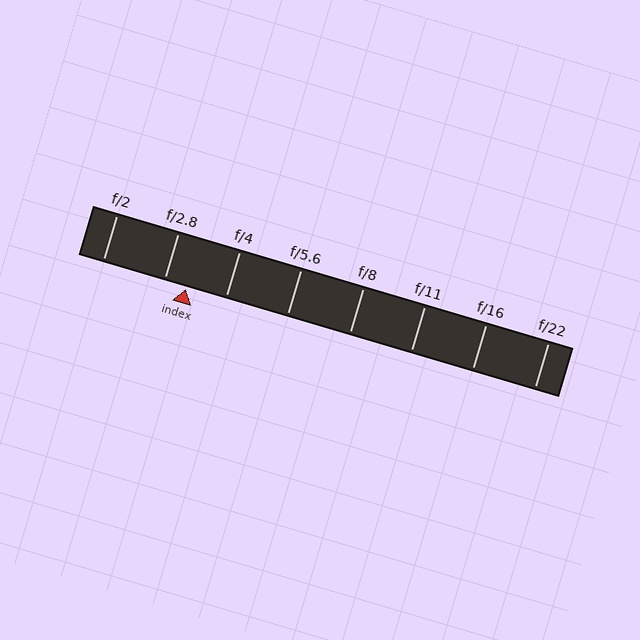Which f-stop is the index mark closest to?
The index mark is closest to f/2.8.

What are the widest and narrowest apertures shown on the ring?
The widest aperture shown is f/2 and the narrowest is f/22.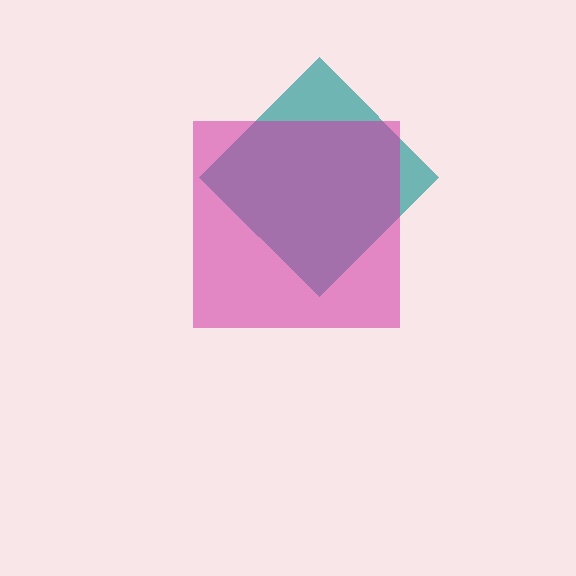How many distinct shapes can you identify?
There are 2 distinct shapes: a teal diamond, a magenta square.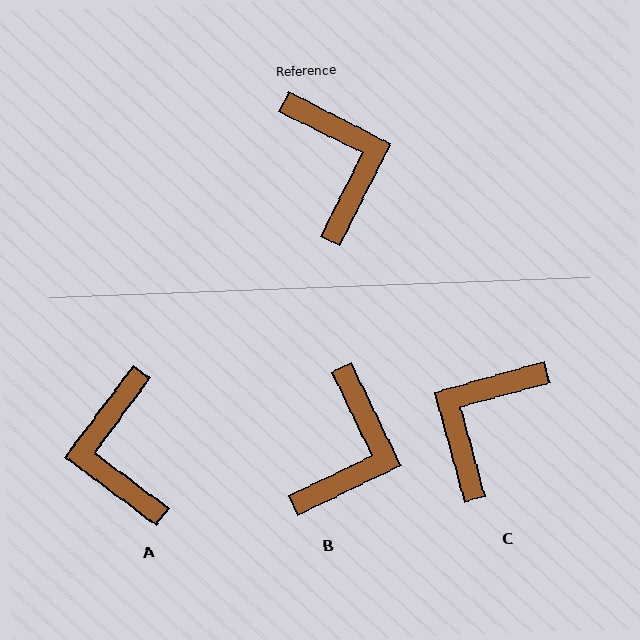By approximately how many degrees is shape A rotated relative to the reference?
Approximately 170 degrees counter-clockwise.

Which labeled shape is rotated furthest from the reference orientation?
A, about 170 degrees away.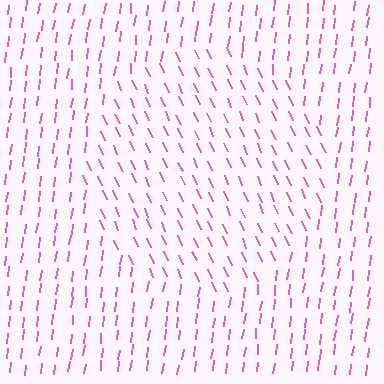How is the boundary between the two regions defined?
The boundary is defined purely by a change in line orientation (approximately 31 degrees difference). All lines are the same color and thickness.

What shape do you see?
I see a circle.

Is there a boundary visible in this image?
Yes, there is a texture boundary formed by a change in line orientation.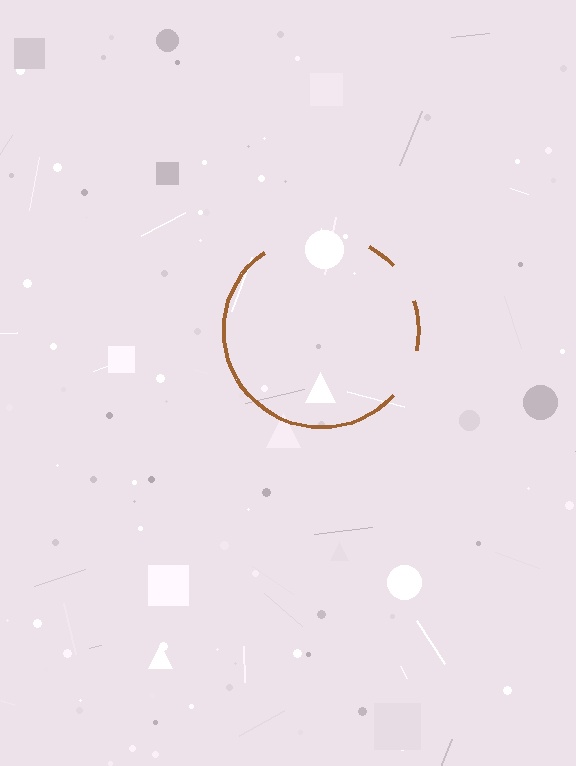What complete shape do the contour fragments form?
The contour fragments form a circle.